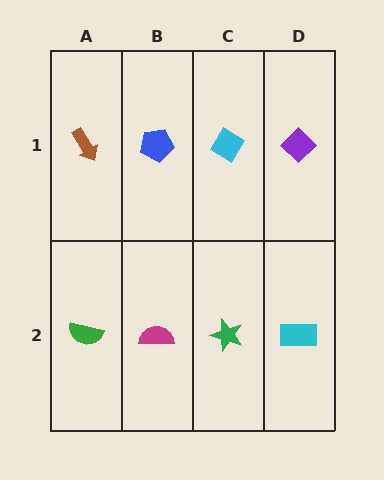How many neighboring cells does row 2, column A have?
2.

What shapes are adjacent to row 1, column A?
A green semicircle (row 2, column A), a blue pentagon (row 1, column B).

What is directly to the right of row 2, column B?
A green star.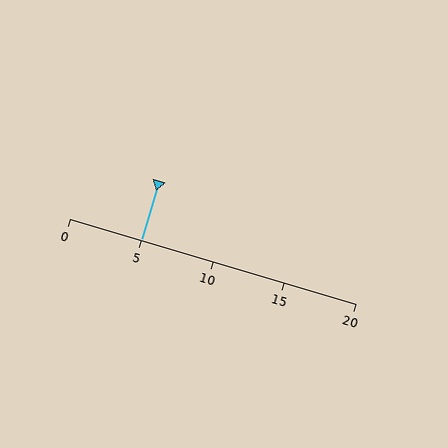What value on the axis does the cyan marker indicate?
The marker indicates approximately 5.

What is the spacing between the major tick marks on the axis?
The major ticks are spaced 5 apart.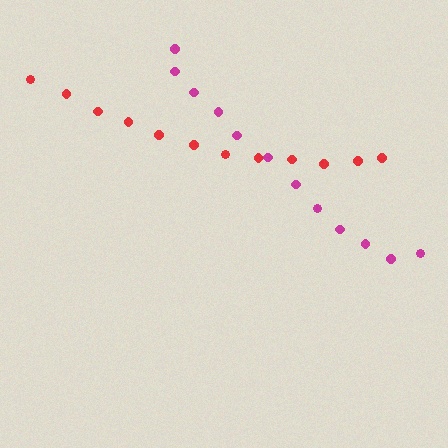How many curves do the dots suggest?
There are 2 distinct paths.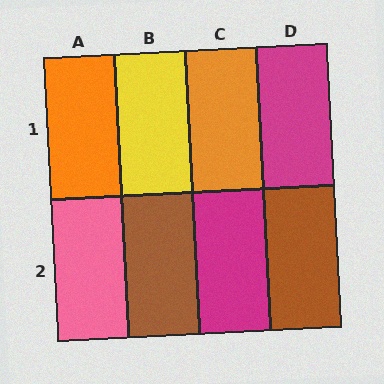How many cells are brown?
2 cells are brown.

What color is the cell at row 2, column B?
Brown.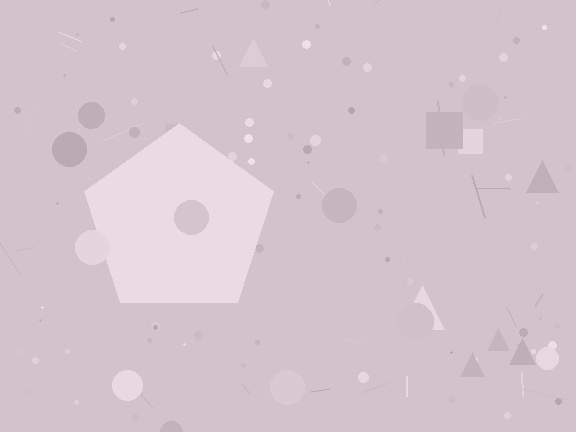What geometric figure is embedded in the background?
A pentagon is embedded in the background.